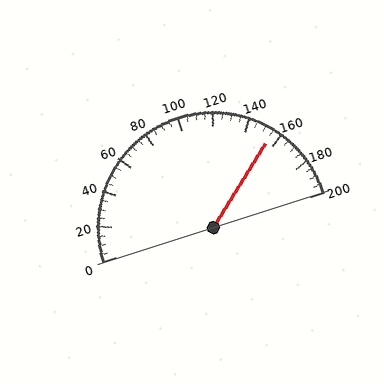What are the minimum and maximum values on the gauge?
The gauge ranges from 0 to 200.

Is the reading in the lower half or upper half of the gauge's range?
The reading is in the upper half of the range (0 to 200).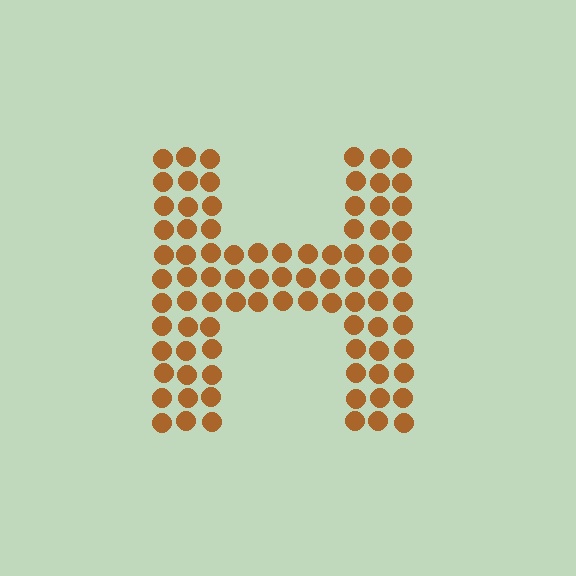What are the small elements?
The small elements are circles.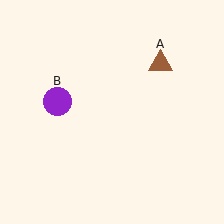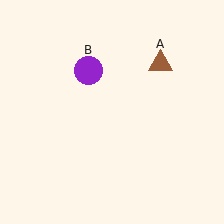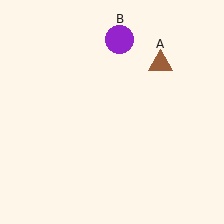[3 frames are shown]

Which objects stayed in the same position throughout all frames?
Brown triangle (object A) remained stationary.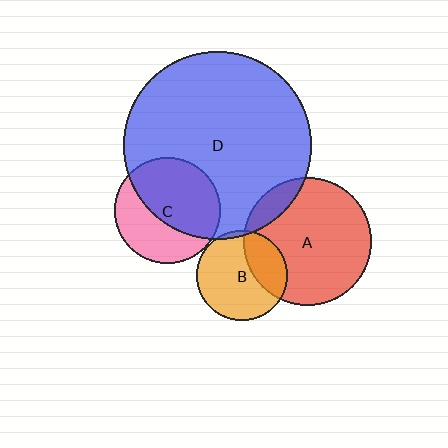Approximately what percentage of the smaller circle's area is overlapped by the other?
Approximately 10%.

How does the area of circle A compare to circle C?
Approximately 1.5 times.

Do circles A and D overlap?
Yes.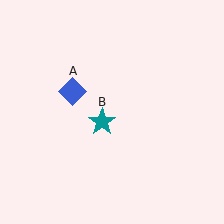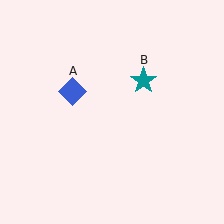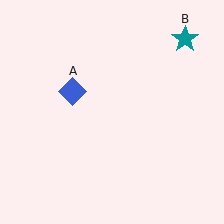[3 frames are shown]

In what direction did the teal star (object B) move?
The teal star (object B) moved up and to the right.